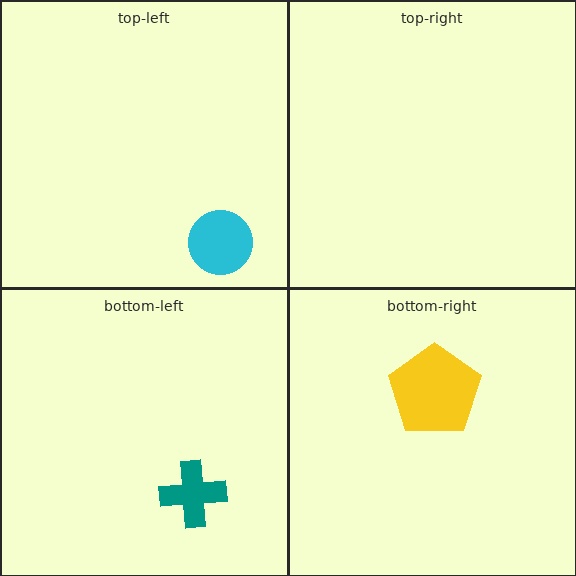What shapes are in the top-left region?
The cyan circle.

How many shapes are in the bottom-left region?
1.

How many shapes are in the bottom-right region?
1.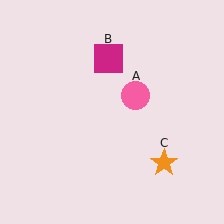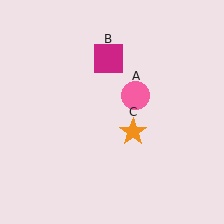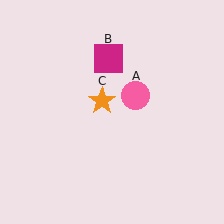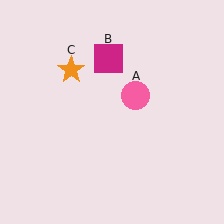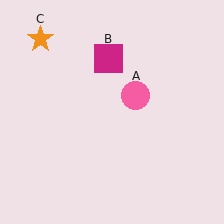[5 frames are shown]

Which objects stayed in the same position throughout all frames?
Pink circle (object A) and magenta square (object B) remained stationary.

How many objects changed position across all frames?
1 object changed position: orange star (object C).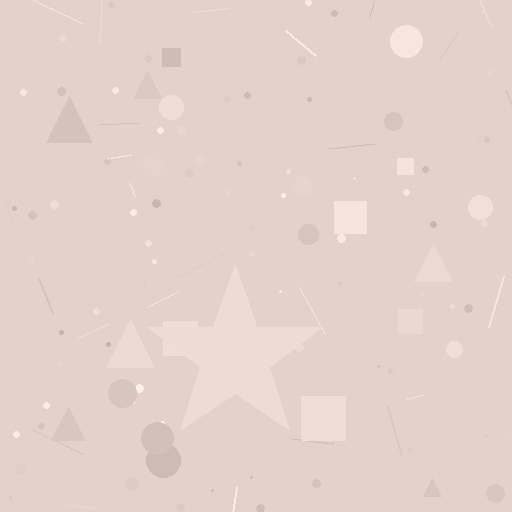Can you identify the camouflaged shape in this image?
The camouflaged shape is a star.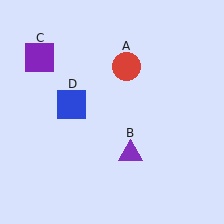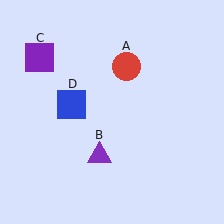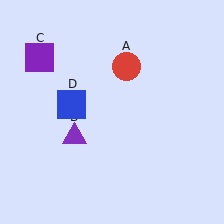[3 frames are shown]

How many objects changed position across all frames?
1 object changed position: purple triangle (object B).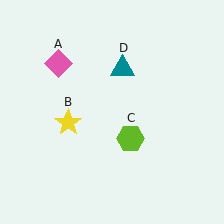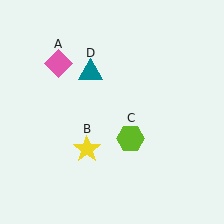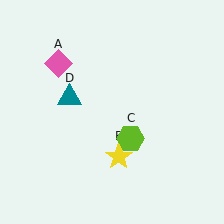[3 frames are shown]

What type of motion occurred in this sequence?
The yellow star (object B), teal triangle (object D) rotated counterclockwise around the center of the scene.